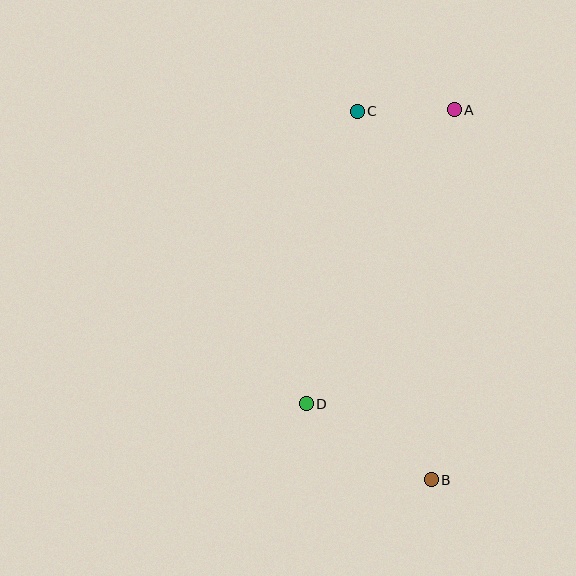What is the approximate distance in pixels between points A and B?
The distance between A and B is approximately 371 pixels.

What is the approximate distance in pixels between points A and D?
The distance between A and D is approximately 330 pixels.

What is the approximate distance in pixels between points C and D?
The distance between C and D is approximately 297 pixels.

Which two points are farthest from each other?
Points B and C are farthest from each other.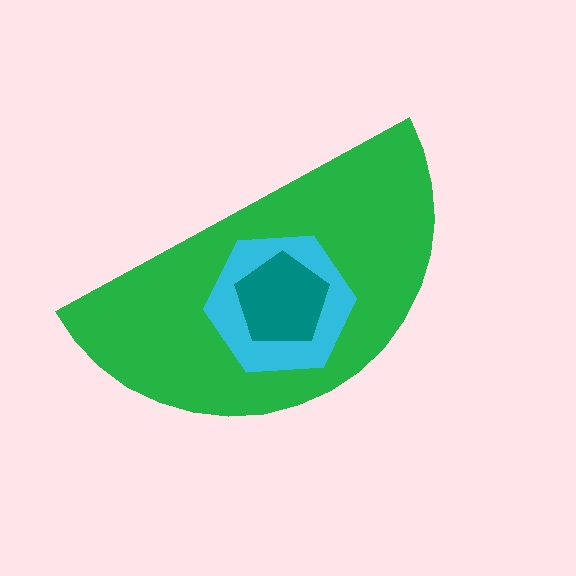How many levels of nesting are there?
3.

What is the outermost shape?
The green semicircle.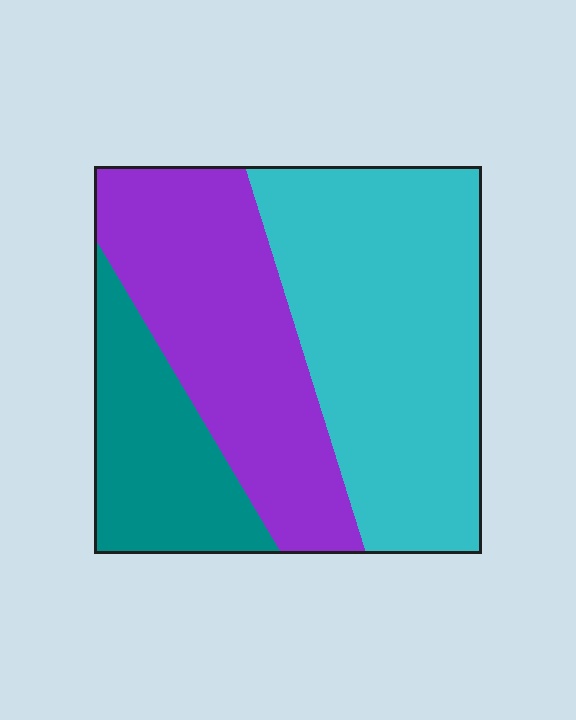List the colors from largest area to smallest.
From largest to smallest: cyan, purple, teal.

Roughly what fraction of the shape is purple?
Purple takes up between a quarter and a half of the shape.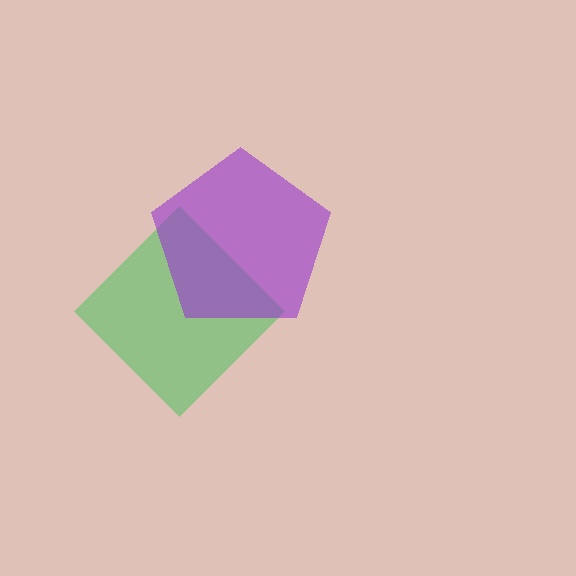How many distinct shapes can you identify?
There are 2 distinct shapes: a green diamond, a purple pentagon.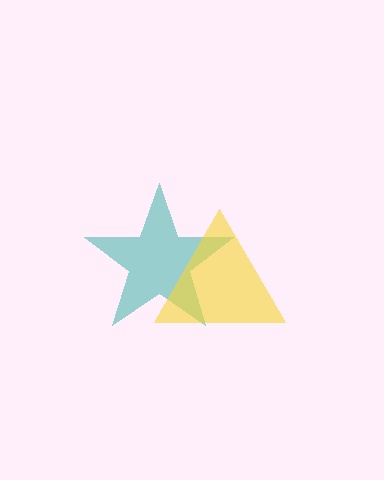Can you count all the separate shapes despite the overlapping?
Yes, there are 2 separate shapes.